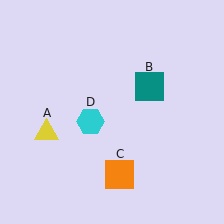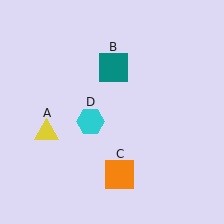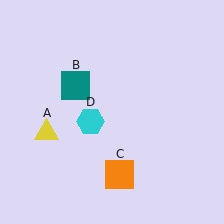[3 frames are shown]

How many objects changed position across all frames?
1 object changed position: teal square (object B).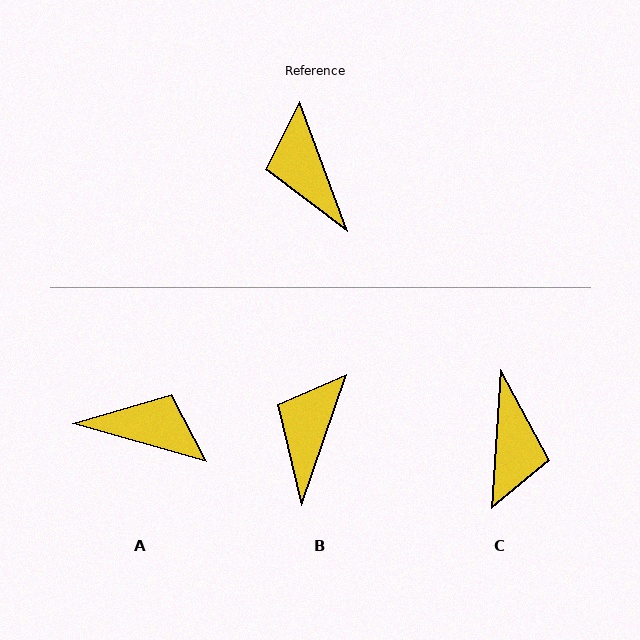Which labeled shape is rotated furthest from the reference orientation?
C, about 156 degrees away.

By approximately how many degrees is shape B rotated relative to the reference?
Approximately 40 degrees clockwise.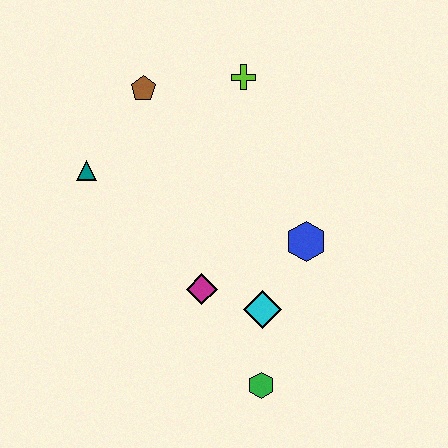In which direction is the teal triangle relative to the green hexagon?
The teal triangle is above the green hexagon.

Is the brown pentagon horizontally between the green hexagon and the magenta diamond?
No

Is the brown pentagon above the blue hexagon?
Yes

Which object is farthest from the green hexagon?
The brown pentagon is farthest from the green hexagon.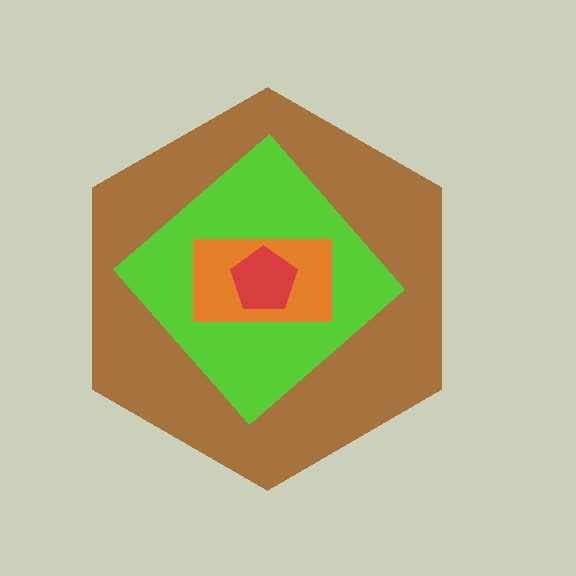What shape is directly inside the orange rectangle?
The red pentagon.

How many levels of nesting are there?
4.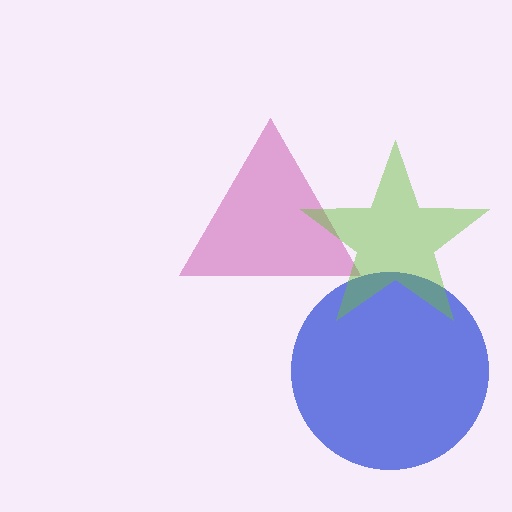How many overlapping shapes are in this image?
There are 3 overlapping shapes in the image.